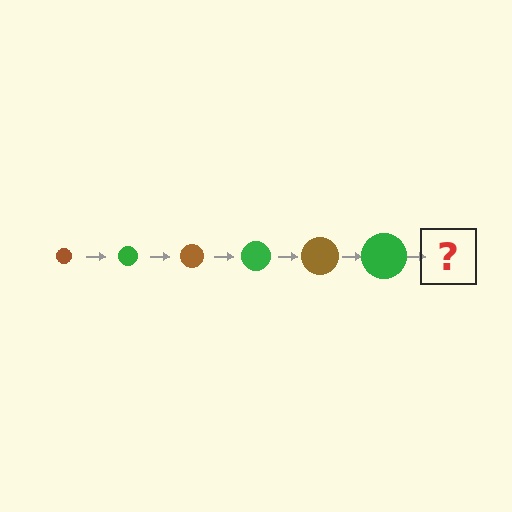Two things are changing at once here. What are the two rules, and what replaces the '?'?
The two rules are that the circle grows larger each step and the color cycles through brown and green. The '?' should be a brown circle, larger than the previous one.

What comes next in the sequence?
The next element should be a brown circle, larger than the previous one.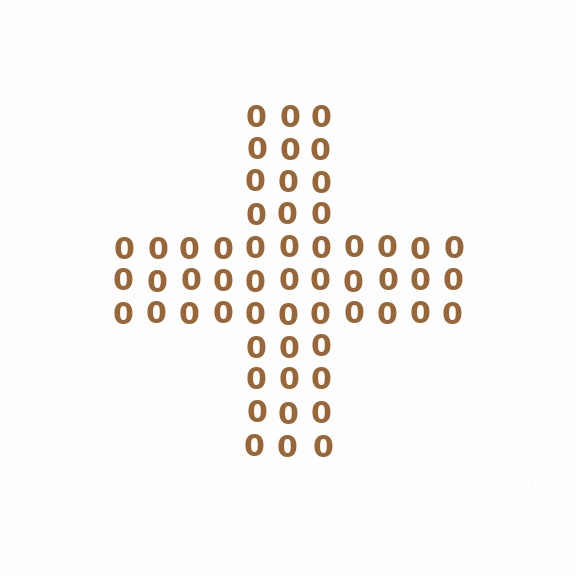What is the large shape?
The large shape is a cross.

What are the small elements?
The small elements are digit 0's.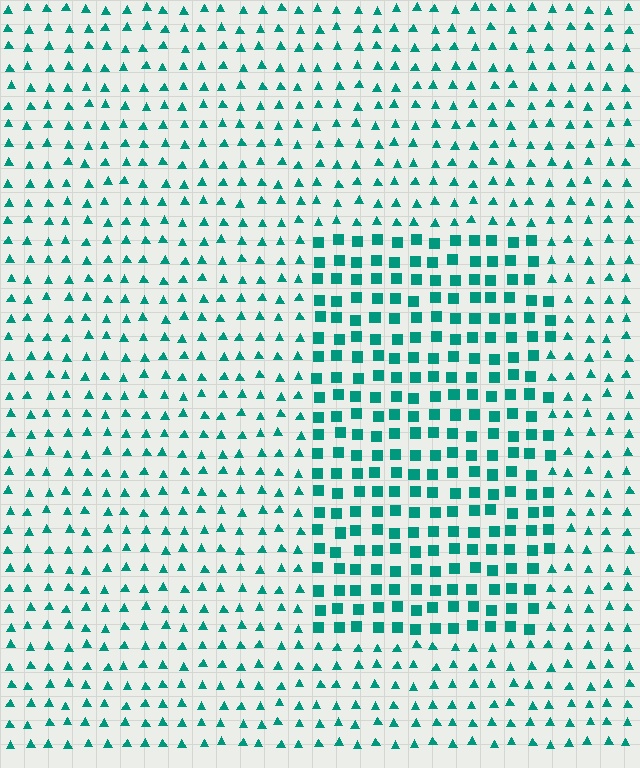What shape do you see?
I see a rectangle.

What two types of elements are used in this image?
The image uses squares inside the rectangle region and triangles outside it.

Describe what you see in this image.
The image is filled with small teal elements arranged in a uniform grid. A rectangle-shaped region contains squares, while the surrounding area contains triangles. The boundary is defined purely by the change in element shape.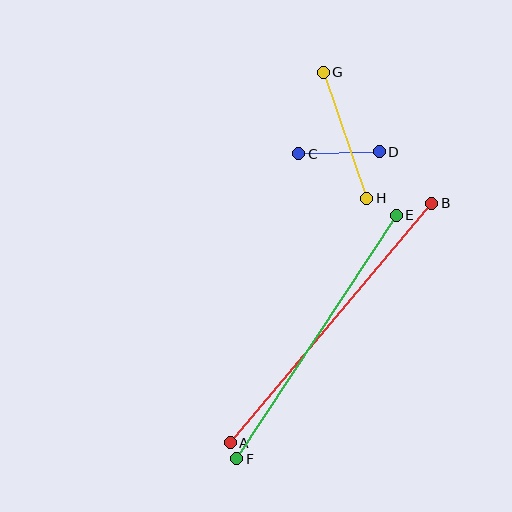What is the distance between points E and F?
The distance is approximately 291 pixels.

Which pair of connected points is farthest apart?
Points A and B are farthest apart.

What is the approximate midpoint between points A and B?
The midpoint is at approximately (331, 323) pixels.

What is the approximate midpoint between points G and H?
The midpoint is at approximately (345, 135) pixels.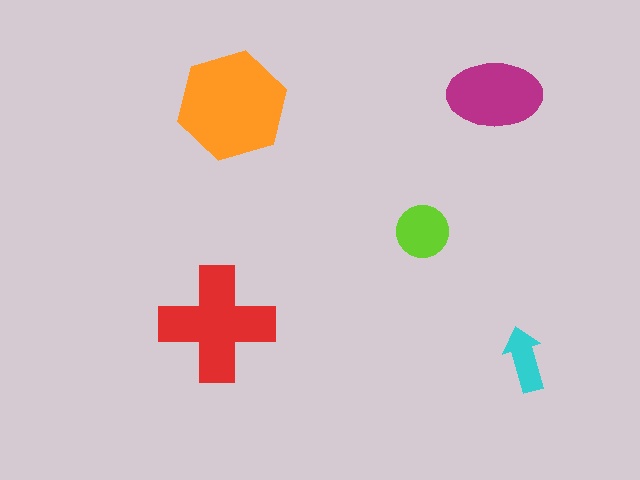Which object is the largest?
The orange hexagon.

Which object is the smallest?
The cyan arrow.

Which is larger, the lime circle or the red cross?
The red cross.